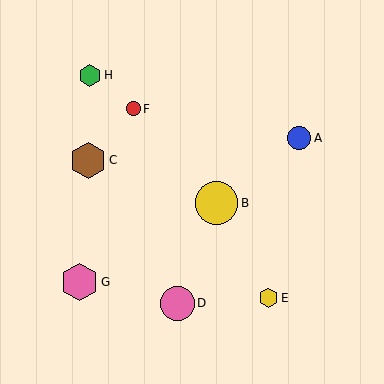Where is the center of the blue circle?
The center of the blue circle is at (299, 138).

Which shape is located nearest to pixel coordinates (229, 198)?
The yellow circle (labeled B) at (216, 203) is nearest to that location.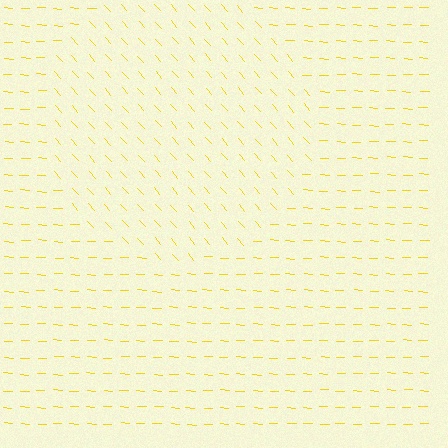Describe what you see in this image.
The image is filled with small yellow line segments. A circle region in the image has lines oriented differently from the surrounding lines, creating a visible texture boundary.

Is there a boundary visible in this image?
Yes, there is a texture boundary formed by a change in line orientation.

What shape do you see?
I see a circle.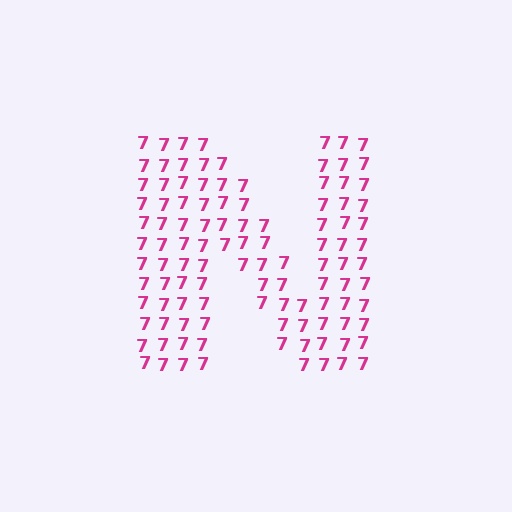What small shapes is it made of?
It is made of small digit 7's.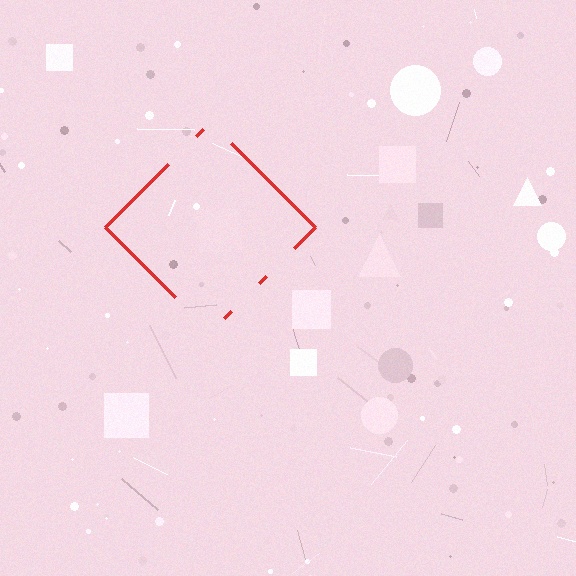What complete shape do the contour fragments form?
The contour fragments form a diamond.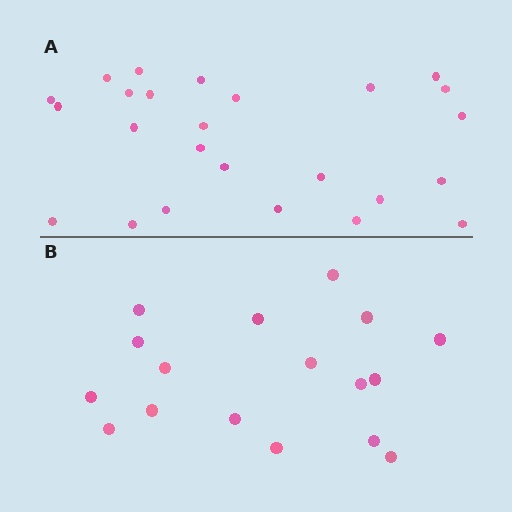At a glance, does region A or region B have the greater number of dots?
Region A (the top region) has more dots.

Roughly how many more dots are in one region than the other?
Region A has roughly 8 or so more dots than region B.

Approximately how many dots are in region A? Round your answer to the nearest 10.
About 20 dots. (The exact count is 25, which rounds to 20.)